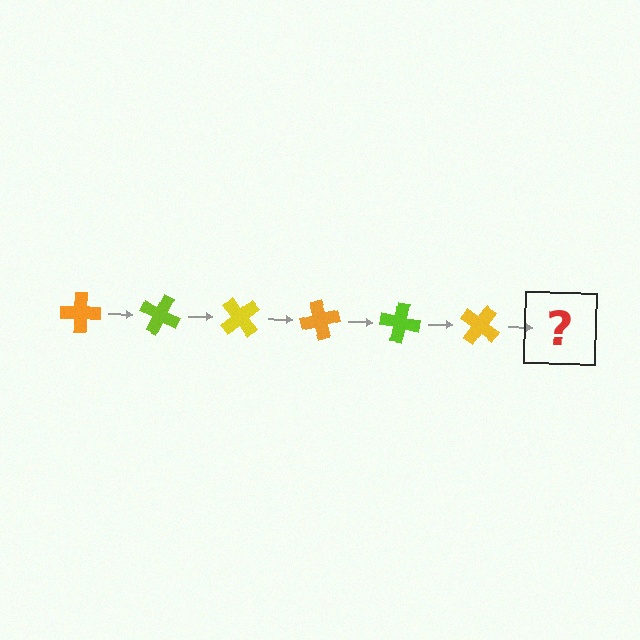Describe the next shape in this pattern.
It should be an orange cross, rotated 150 degrees from the start.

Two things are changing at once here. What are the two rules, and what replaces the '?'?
The two rules are that it rotates 25 degrees each step and the color cycles through orange, lime, and yellow. The '?' should be an orange cross, rotated 150 degrees from the start.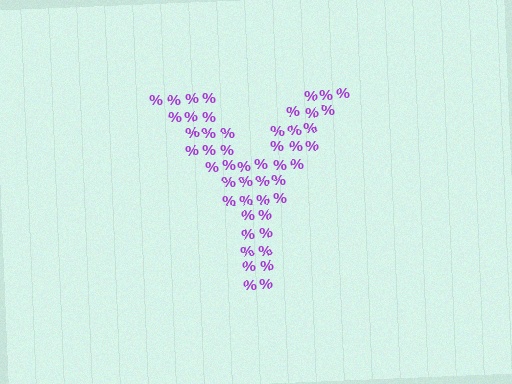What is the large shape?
The large shape is the letter Y.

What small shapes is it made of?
It is made of small percent signs.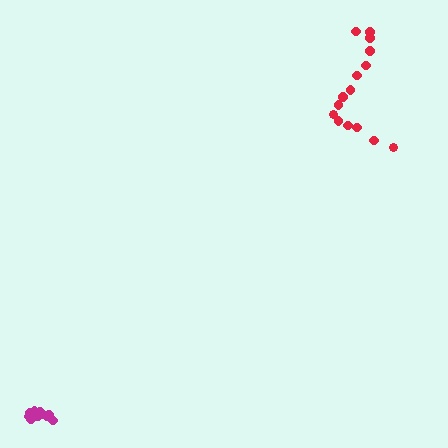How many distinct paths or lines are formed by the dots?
There are 2 distinct paths.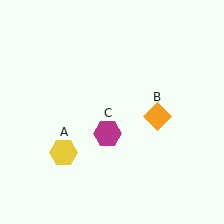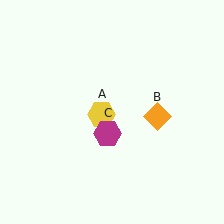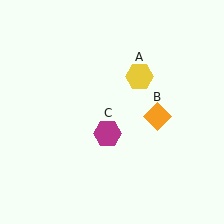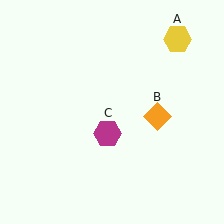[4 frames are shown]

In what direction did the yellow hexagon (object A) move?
The yellow hexagon (object A) moved up and to the right.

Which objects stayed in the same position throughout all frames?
Orange diamond (object B) and magenta hexagon (object C) remained stationary.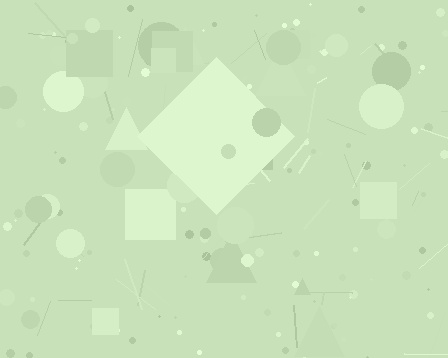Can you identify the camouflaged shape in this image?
The camouflaged shape is a diamond.